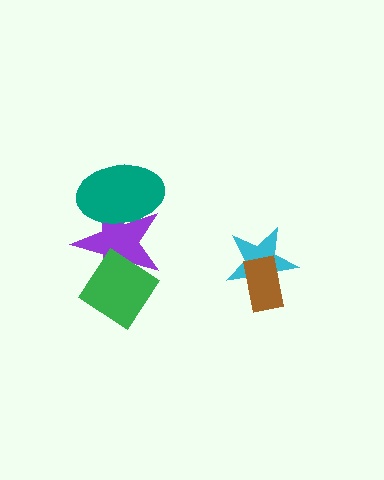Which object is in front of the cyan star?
The brown rectangle is in front of the cyan star.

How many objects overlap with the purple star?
2 objects overlap with the purple star.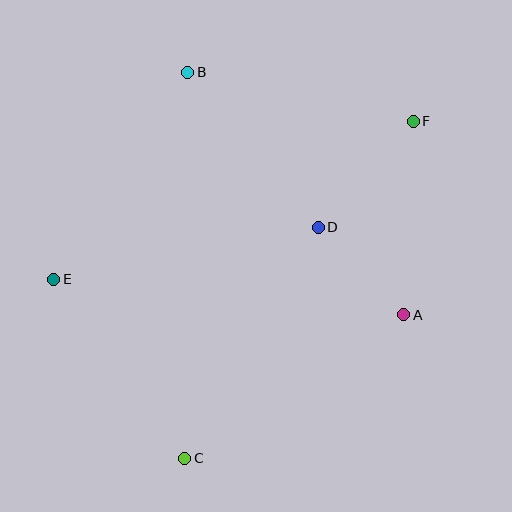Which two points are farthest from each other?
Points C and F are farthest from each other.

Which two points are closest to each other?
Points A and D are closest to each other.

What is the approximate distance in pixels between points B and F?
The distance between B and F is approximately 231 pixels.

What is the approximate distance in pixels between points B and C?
The distance between B and C is approximately 386 pixels.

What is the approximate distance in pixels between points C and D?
The distance between C and D is approximately 267 pixels.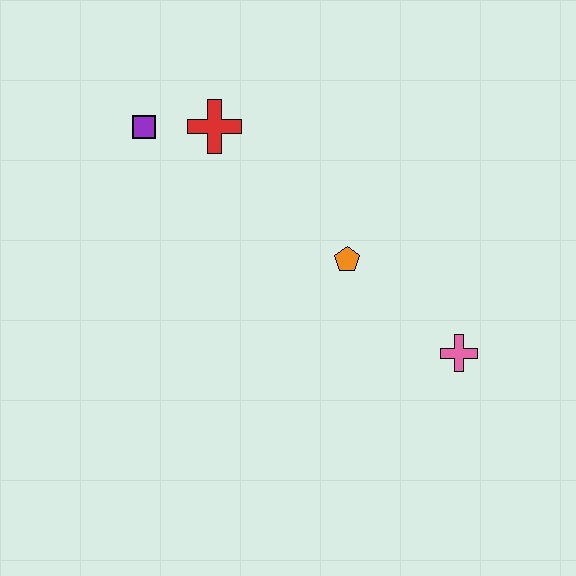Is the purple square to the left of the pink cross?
Yes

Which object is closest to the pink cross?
The orange pentagon is closest to the pink cross.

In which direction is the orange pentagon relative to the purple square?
The orange pentagon is to the right of the purple square.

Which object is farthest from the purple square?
The pink cross is farthest from the purple square.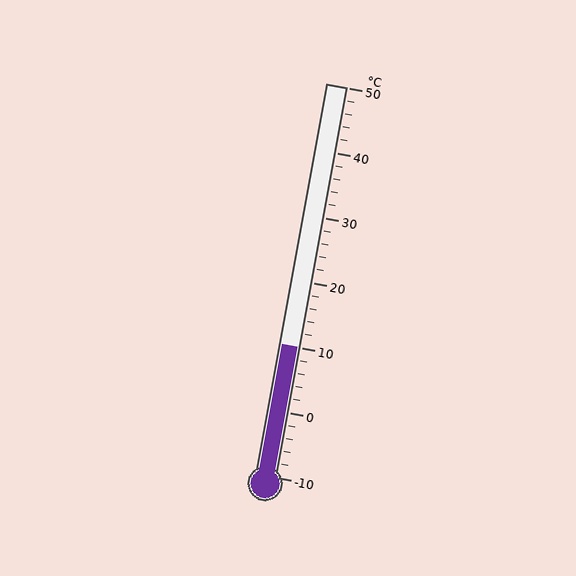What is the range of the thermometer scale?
The thermometer scale ranges from -10°C to 50°C.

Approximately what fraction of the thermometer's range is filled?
The thermometer is filled to approximately 35% of its range.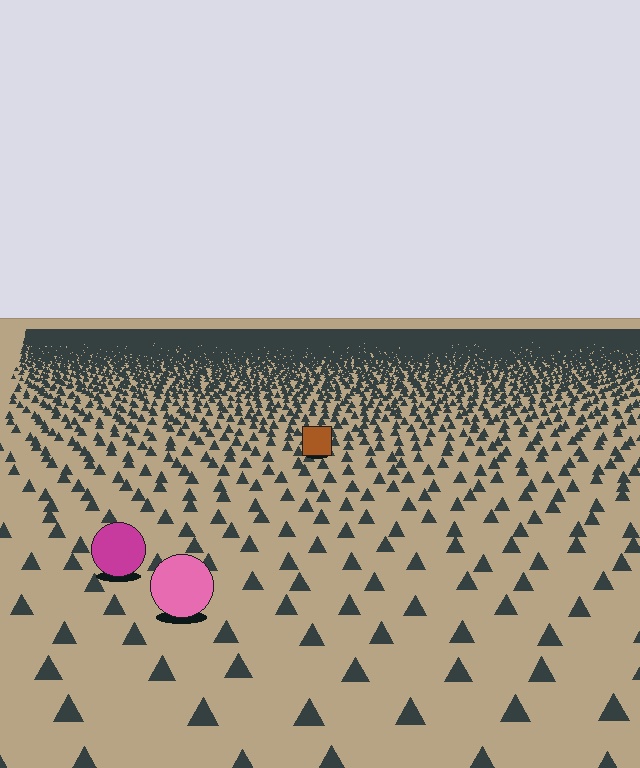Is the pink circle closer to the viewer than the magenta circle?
Yes. The pink circle is closer — you can tell from the texture gradient: the ground texture is coarser near it.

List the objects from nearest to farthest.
From nearest to farthest: the pink circle, the magenta circle, the brown square.